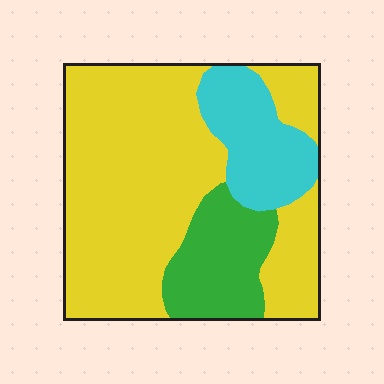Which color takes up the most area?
Yellow, at roughly 65%.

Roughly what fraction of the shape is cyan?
Cyan takes up about one sixth (1/6) of the shape.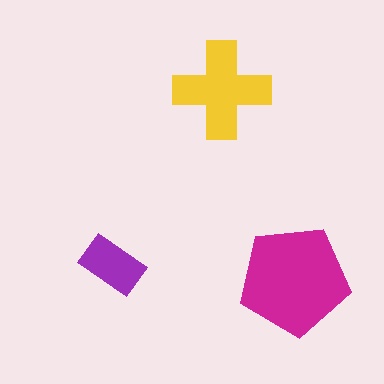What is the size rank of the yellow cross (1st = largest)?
2nd.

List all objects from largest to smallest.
The magenta pentagon, the yellow cross, the purple rectangle.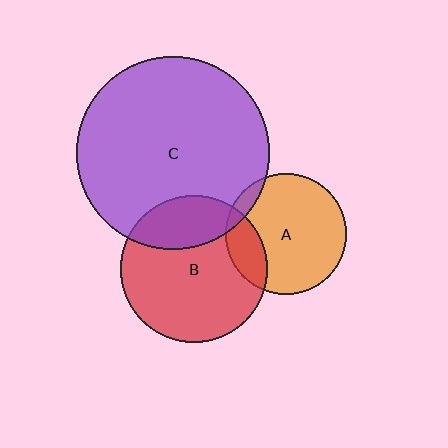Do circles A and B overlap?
Yes.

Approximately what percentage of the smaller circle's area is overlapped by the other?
Approximately 20%.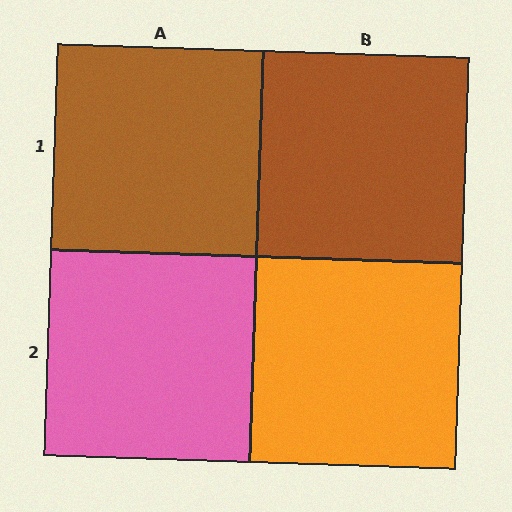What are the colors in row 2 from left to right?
Pink, orange.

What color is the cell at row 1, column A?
Brown.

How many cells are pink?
1 cell is pink.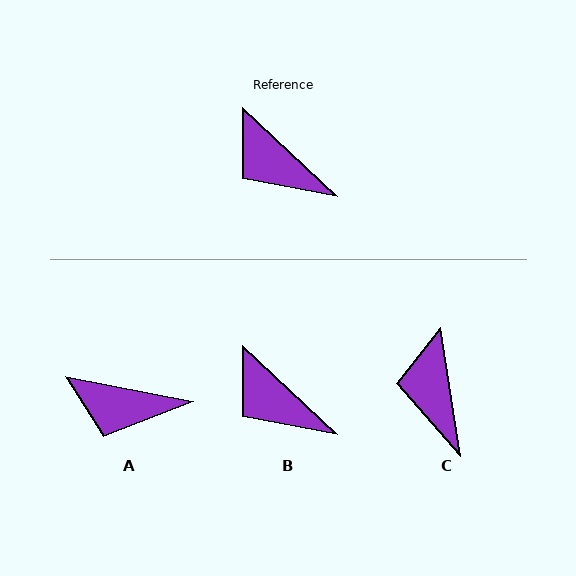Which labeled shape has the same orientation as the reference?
B.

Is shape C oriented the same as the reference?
No, it is off by about 38 degrees.